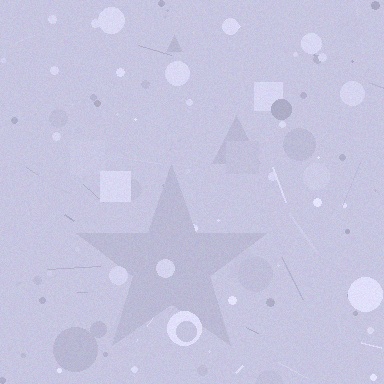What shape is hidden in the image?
A star is hidden in the image.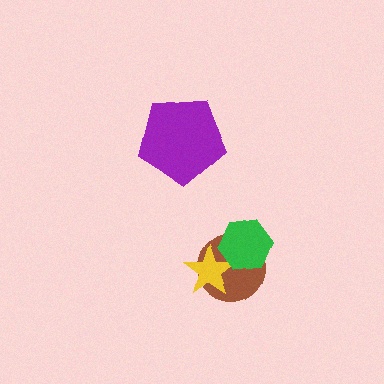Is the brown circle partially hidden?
Yes, it is partially covered by another shape.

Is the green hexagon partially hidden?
No, no other shape covers it.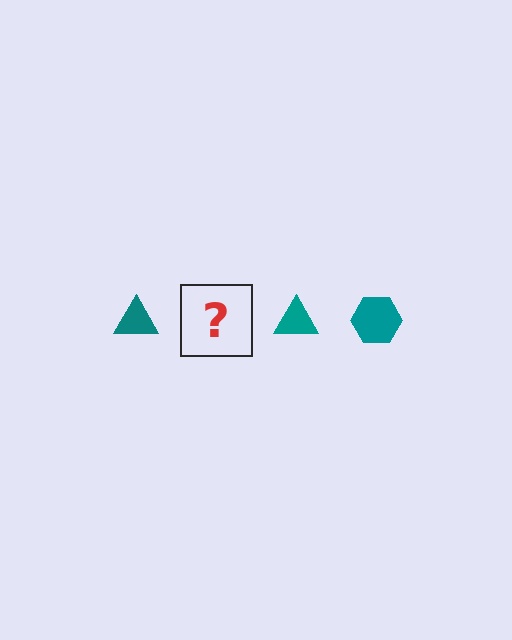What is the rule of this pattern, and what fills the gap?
The rule is that the pattern cycles through triangle, hexagon shapes in teal. The gap should be filled with a teal hexagon.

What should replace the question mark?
The question mark should be replaced with a teal hexagon.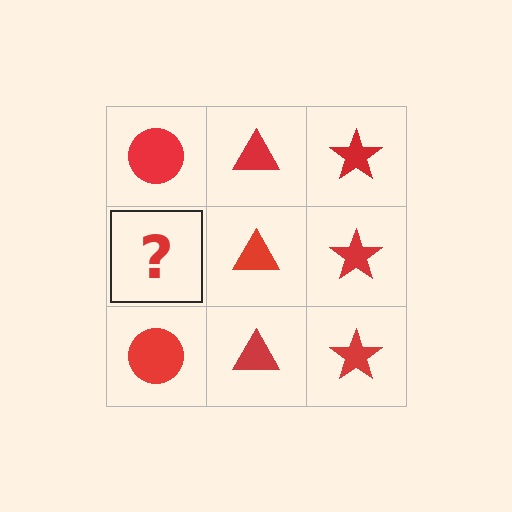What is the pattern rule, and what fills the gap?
The rule is that each column has a consistent shape. The gap should be filled with a red circle.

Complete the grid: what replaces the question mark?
The question mark should be replaced with a red circle.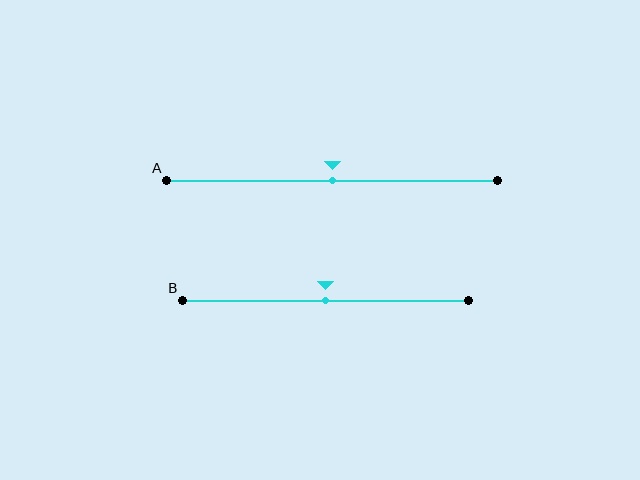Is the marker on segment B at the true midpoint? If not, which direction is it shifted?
Yes, the marker on segment B is at the true midpoint.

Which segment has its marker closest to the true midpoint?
Segment A has its marker closest to the true midpoint.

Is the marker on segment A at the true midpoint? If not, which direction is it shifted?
Yes, the marker on segment A is at the true midpoint.